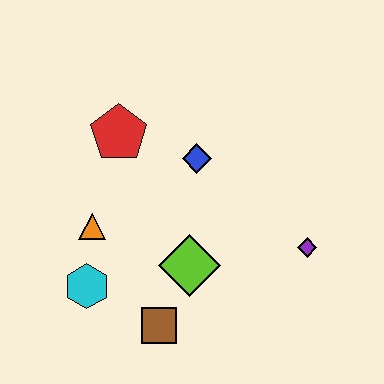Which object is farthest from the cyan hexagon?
The purple diamond is farthest from the cyan hexagon.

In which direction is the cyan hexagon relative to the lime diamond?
The cyan hexagon is to the left of the lime diamond.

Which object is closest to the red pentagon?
The blue diamond is closest to the red pentagon.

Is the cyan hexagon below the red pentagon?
Yes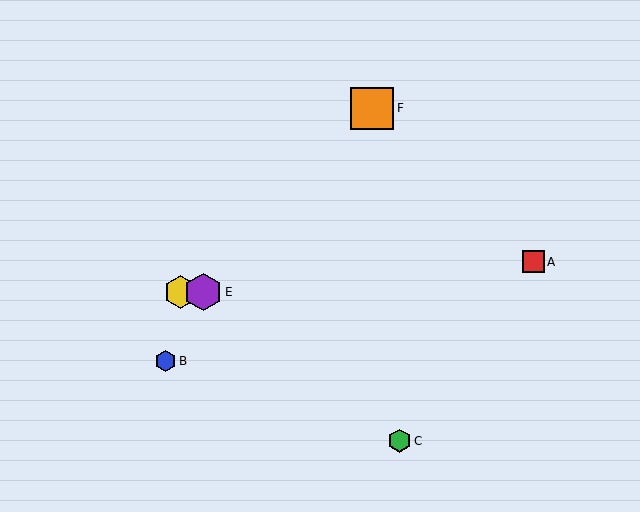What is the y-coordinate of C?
Object C is at y≈441.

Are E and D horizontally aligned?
Yes, both are at y≈292.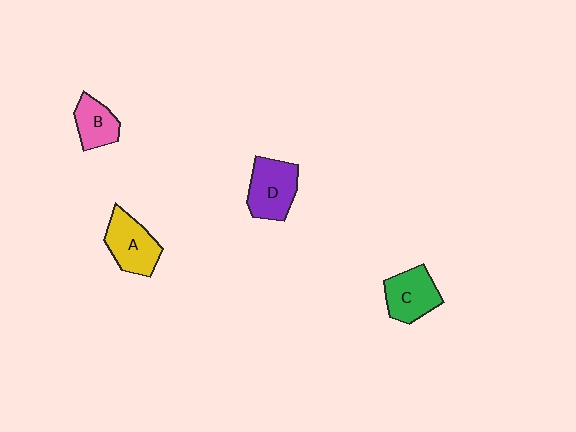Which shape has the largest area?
Shape D (purple).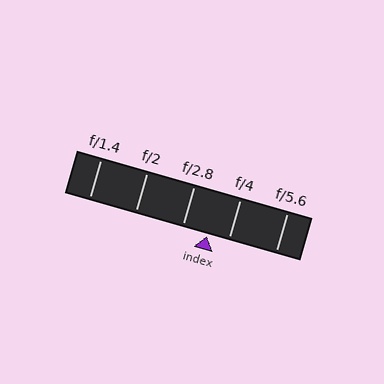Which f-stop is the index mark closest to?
The index mark is closest to f/4.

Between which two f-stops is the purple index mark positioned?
The index mark is between f/2.8 and f/4.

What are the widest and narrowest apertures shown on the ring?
The widest aperture shown is f/1.4 and the narrowest is f/5.6.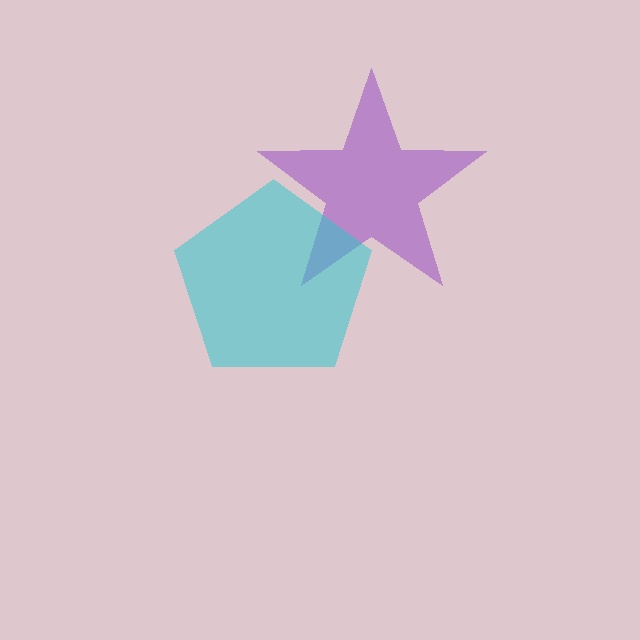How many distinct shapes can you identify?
There are 2 distinct shapes: a purple star, a cyan pentagon.